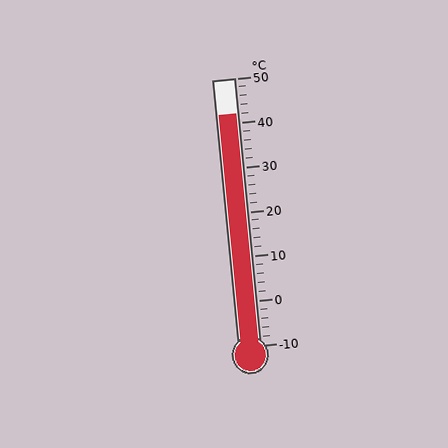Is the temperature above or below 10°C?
The temperature is above 10°C.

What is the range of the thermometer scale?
The thermometer scale ranges from -10°C to 50°C.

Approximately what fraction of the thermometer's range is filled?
The thermometer is filled to approximately 85% of its range.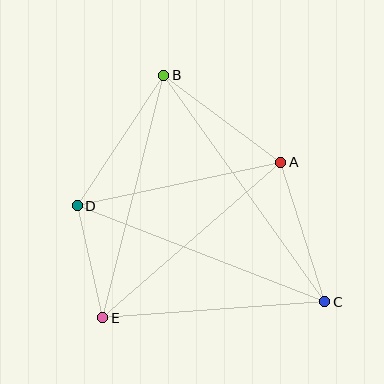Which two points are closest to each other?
Points D and E are closest to each other.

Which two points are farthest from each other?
Points B and C are farthest from each other.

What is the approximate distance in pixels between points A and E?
The distance between A and E is approximately 236 pixels.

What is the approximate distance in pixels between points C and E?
The distance between C and E is approximately 223 pixels.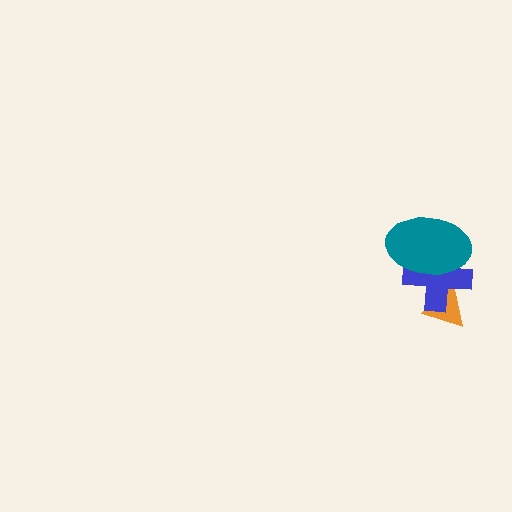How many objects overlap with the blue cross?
2 objects overlap with the blue cross.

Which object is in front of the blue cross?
The teal ellipse is in front of the blue cross.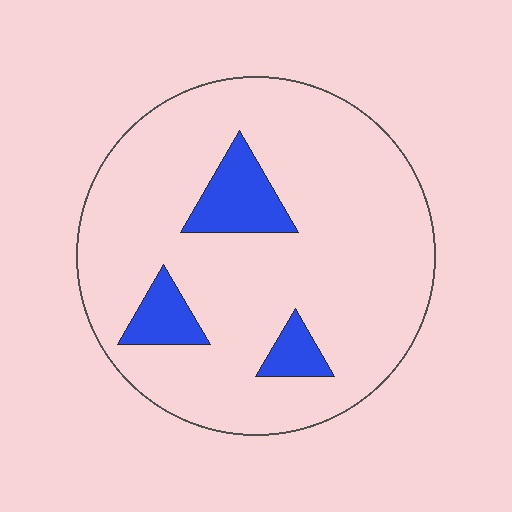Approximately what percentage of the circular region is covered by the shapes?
Approximately 15%.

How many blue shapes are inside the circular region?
3.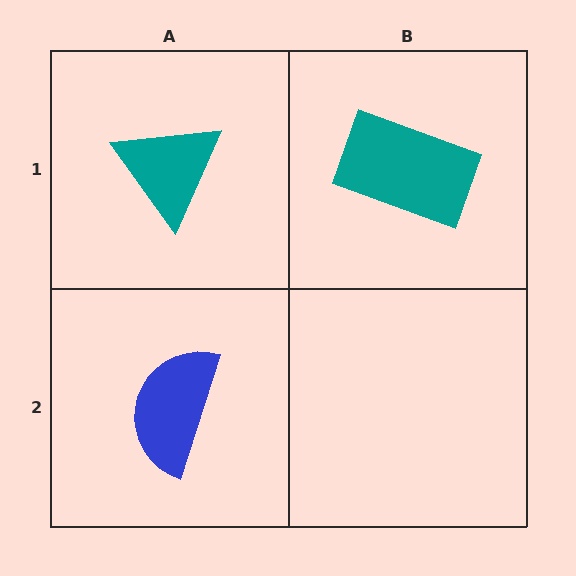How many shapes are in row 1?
2 shapes.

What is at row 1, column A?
A teal triangle.